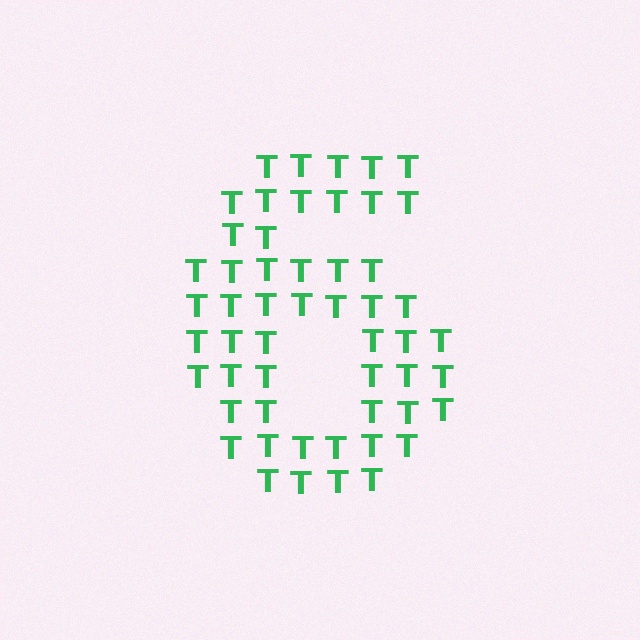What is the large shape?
The large shape is the digit 6.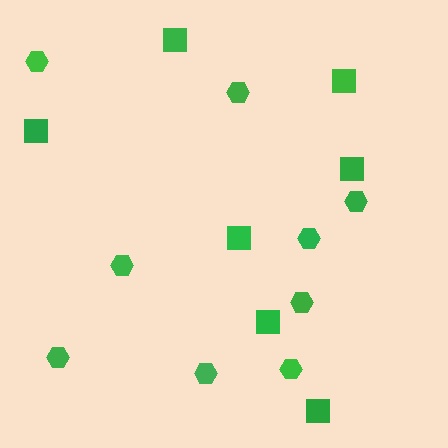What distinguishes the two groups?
There are 2 groups: one group of hexagons (9) and one group of squares (7).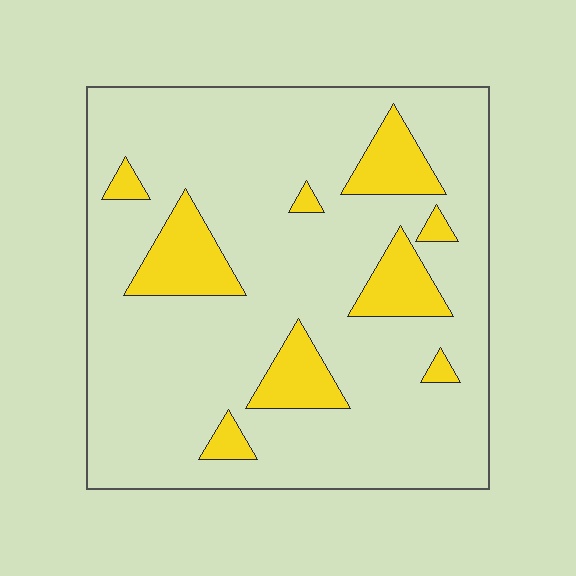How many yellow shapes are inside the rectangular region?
9.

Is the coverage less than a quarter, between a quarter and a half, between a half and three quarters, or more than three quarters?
Less than a quarter.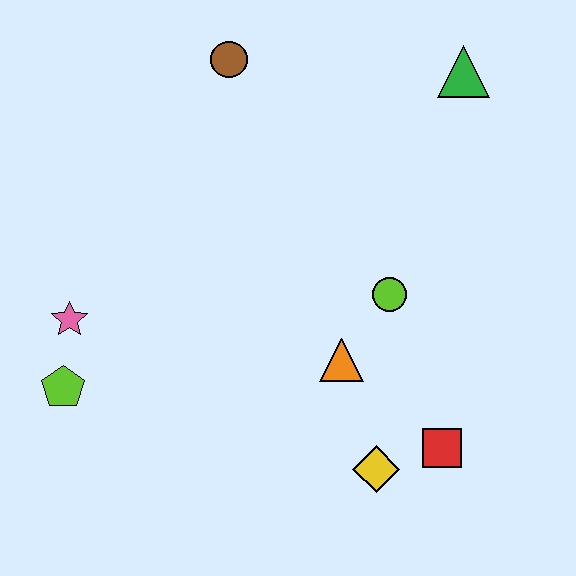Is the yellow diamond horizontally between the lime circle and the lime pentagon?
Yes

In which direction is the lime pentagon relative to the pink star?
The lime pentagon is below the pink star.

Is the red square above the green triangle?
No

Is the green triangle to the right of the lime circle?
Yes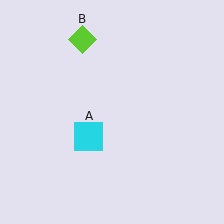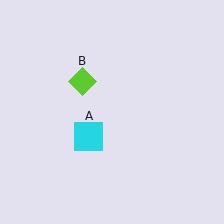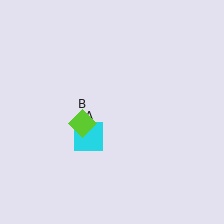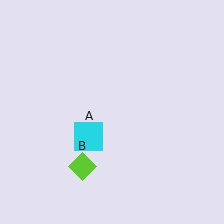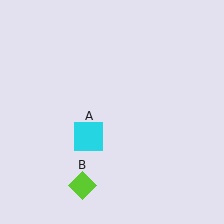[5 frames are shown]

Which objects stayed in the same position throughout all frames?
Cyan square (object A) remained stationary.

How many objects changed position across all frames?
1 object changed position: lime diamond (object B).